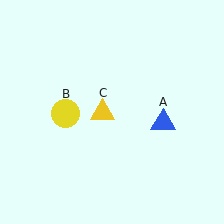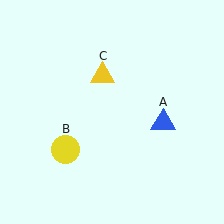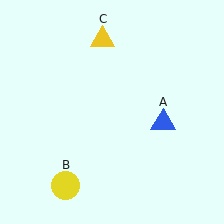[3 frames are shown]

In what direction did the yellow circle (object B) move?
The yellow circle (object B) moved down.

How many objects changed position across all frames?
2 objects changed position: yellow circle (object B), yellow triangle (object C).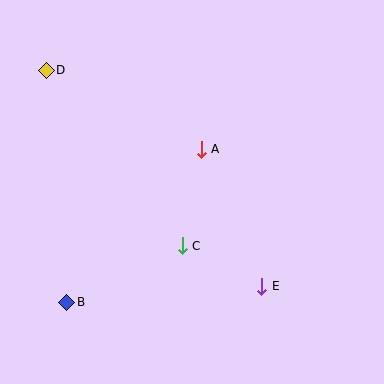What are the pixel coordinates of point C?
Point C is at (182, 246).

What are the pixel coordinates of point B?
Point B is at (67, 302).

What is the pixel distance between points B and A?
The distance between B and A is 204 pixels.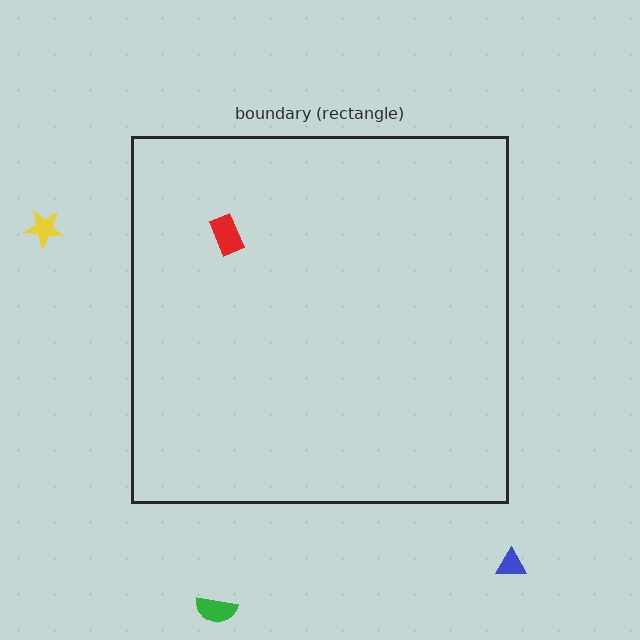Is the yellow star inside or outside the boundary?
Outside.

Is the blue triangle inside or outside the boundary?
Outside.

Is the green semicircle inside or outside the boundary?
Outside.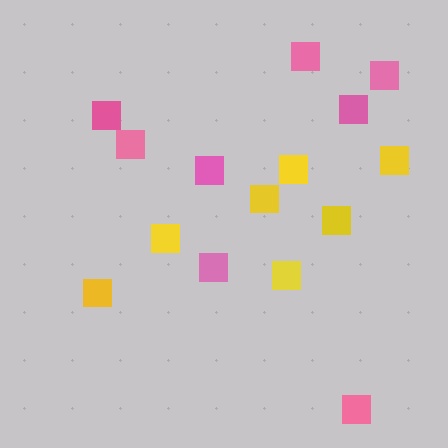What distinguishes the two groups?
There are 2 groups: one group of yellow squares (7) and one group of pink squares (8).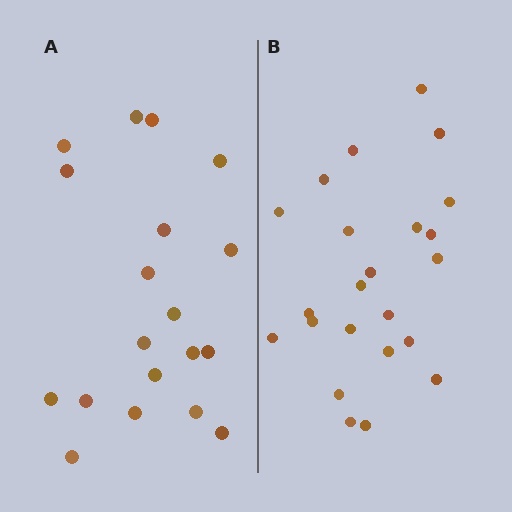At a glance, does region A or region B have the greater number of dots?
Region B (the right region) has more dots.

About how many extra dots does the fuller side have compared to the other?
Region B has about 4 more dots than region A.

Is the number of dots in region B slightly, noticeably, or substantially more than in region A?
Region B has only slightly more — the two regions are fairly close. The ratio is roughly 1.2 to 1.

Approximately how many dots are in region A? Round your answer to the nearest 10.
About 20 dots. (The exact count is 19, which rounds to 20.)